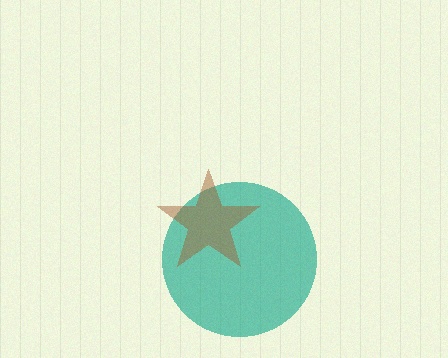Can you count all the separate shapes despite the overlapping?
Yes, there are 2 separate shapes.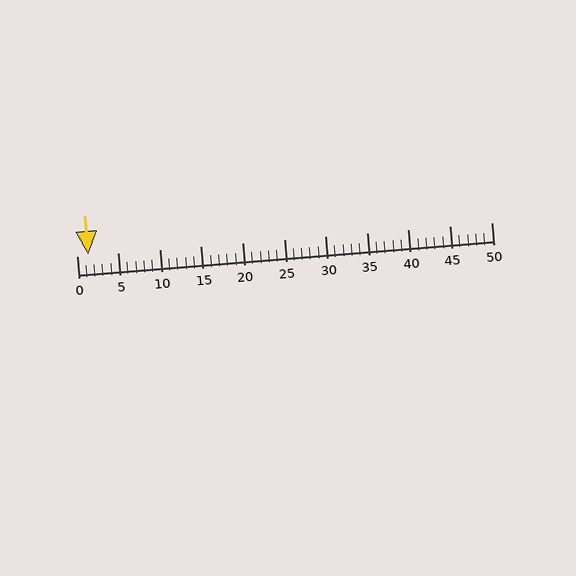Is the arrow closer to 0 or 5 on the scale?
The arrow is closer to 0.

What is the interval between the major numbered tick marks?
The major tick marks are spaced 5 units apart.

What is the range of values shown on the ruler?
The ruler shows values from 0 to 50.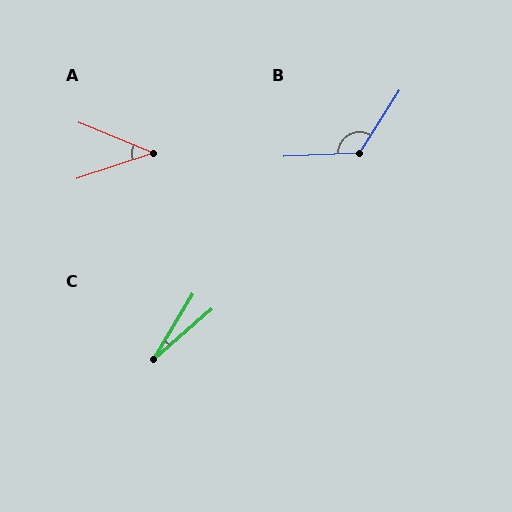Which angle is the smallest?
C, at approximately 18 degrees.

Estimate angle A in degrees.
Approximately 41 degrees.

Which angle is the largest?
B, at approximately 125 degrees.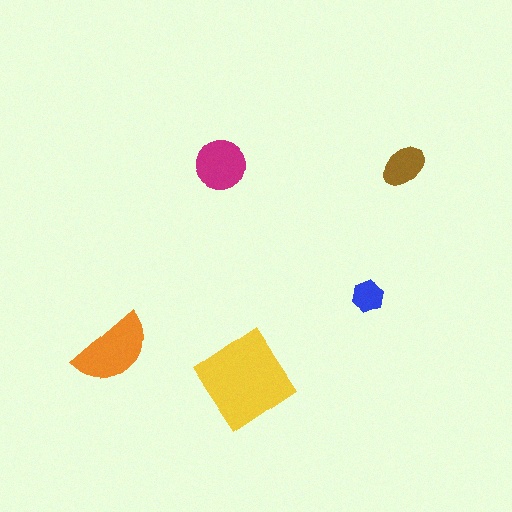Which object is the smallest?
The blue hexagon.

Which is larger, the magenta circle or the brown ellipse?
The magenta circle.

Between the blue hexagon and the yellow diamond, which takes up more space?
The yellow diamond.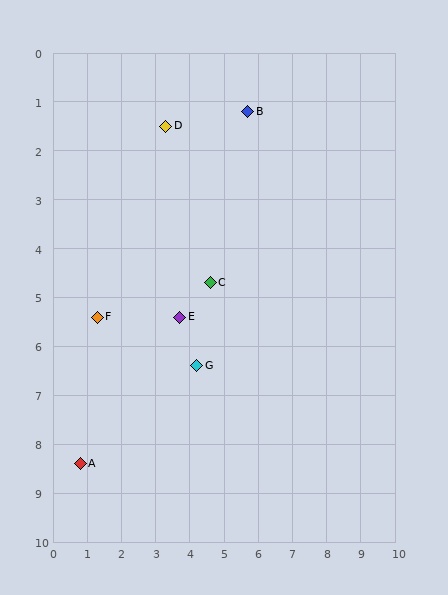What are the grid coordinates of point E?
Point E is at approximately (3.7, 5.4).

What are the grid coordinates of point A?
Point A is at approximately (0.8, 8.4).